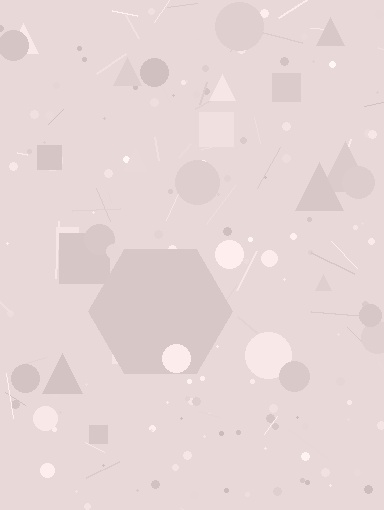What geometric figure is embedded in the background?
A hexagon is embedded in the background.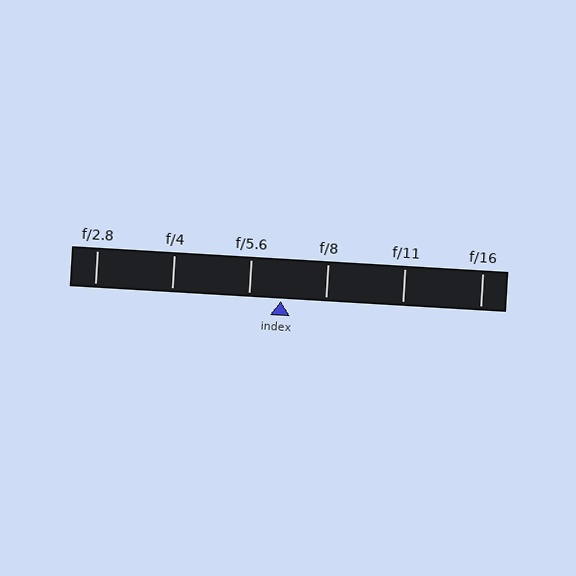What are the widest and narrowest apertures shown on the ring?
The widest aperture shown is f/2.8 and the narrowest is f/16.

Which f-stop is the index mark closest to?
The index mark is closest to f/5.6.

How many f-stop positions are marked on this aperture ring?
There are 6 f-stop positions marked.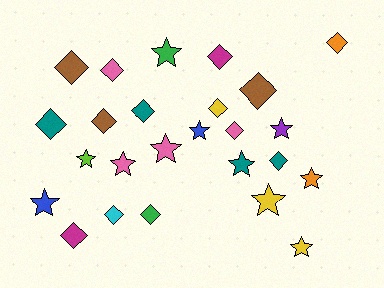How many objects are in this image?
There are 25 objects.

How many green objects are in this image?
There are 2 green objects.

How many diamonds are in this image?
There are 14 diamonds.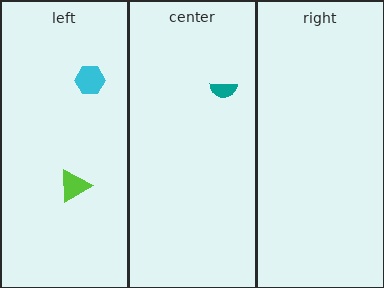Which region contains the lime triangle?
The left region.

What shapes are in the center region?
The teal semicircle.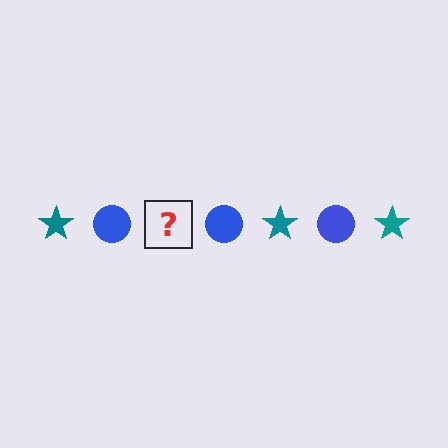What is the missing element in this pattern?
The missing element is a teal star.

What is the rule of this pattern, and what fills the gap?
The rule is that the pattern alternates between teal star and blue circle. The gap should be filled with a teal star.